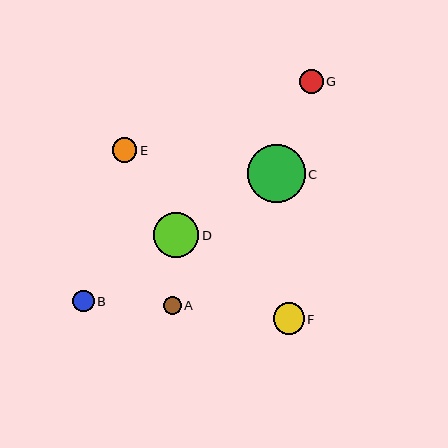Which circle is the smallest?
Circle A is the smallest with a size of approximately 18 pixels.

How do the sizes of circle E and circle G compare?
Circle E and circle G are approximately the same size.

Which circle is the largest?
Circle C is the largest with a size of approximately 58 pixels.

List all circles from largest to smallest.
From largest to smallest: C, D, F, E, G, B, A.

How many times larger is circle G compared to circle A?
Circle G is approximately 1.3 times the size of circle A.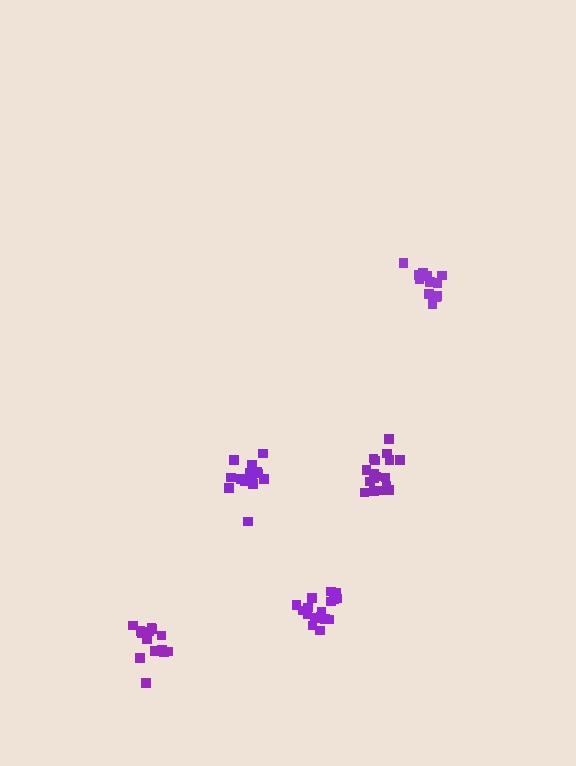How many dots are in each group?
Group 1: 17 dots, Group 2: 12 dots, Group 3: 15 dots, Group 4: 18 dots, Group 5: 15 dots (77 total).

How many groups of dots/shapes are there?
There are 5 groups.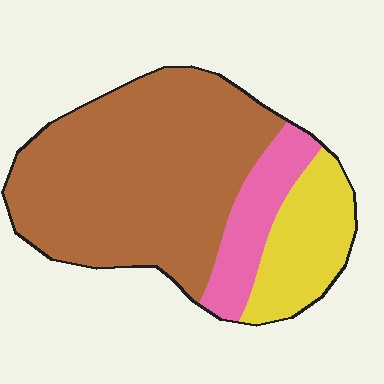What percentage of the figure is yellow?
Yellow covers 19% of the figure.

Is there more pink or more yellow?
Yellow.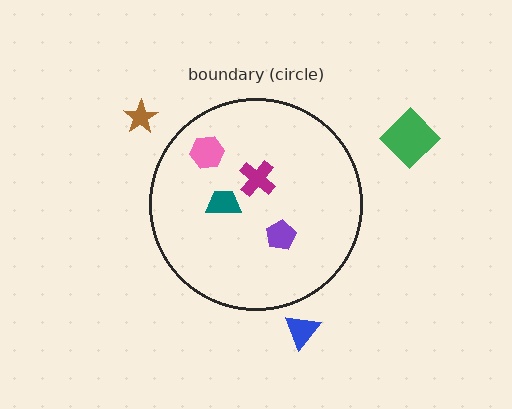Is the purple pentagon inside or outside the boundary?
Inside.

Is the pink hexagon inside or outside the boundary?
Inside.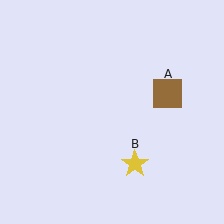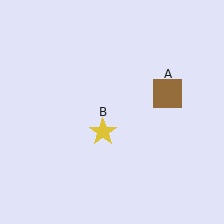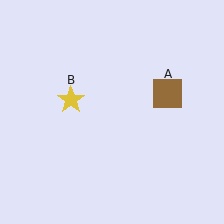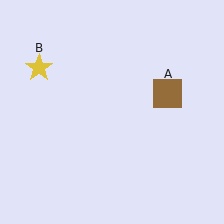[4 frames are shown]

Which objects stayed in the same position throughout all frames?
Brown square (object A) remained stationary.